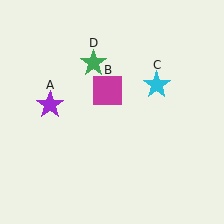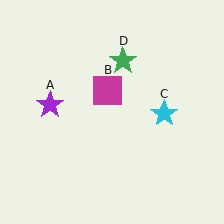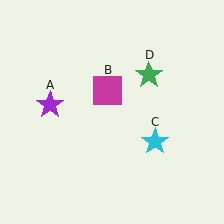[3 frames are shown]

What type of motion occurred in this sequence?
The cyan star (object C), green star (object D) rotated clockwise around the center of the scene.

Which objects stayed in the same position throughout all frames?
Purple star (object A) and magenta square (object B) remained stationary.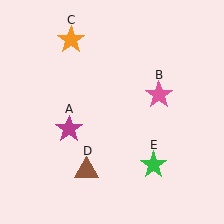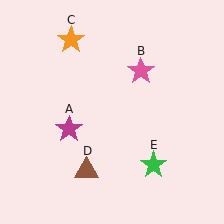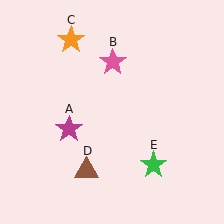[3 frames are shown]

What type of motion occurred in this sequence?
The pink star (object B) rotated counterclockwise around the center of the scene.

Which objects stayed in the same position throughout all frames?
Magenta star (object A) and orange star (object C) and brown triangle (object D) and green star (object E) remained stationary.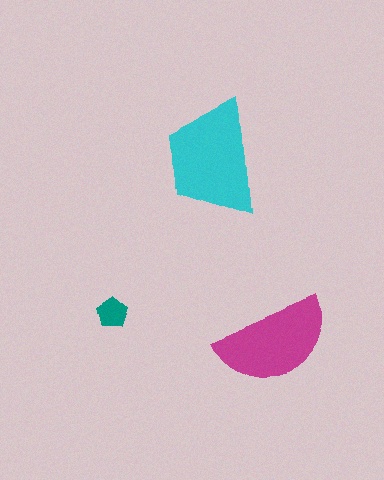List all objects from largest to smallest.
The cyan trapezoid, the magenta semicircle, the teal pentagon.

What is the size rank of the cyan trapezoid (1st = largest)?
1st.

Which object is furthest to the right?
The magenta semicircle is rightmost.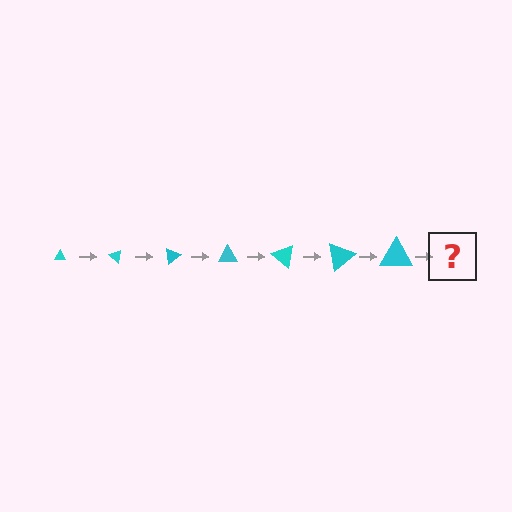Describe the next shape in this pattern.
It should be a triangle, larger than the previous one and rotated 280 degrees from the start.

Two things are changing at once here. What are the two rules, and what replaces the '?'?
The two rules are that the triangle grows larger each step and it rotates 40 degrees each step. The '?' should be a triangle, larger than the previous one and rotated 280 degrees from the start.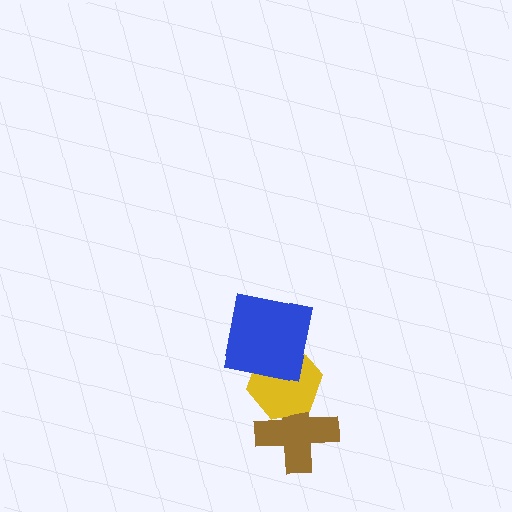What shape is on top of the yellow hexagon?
The blue square is on top of the yellow hexagon.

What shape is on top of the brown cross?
The yellow hexagon is on top of the brown cross.